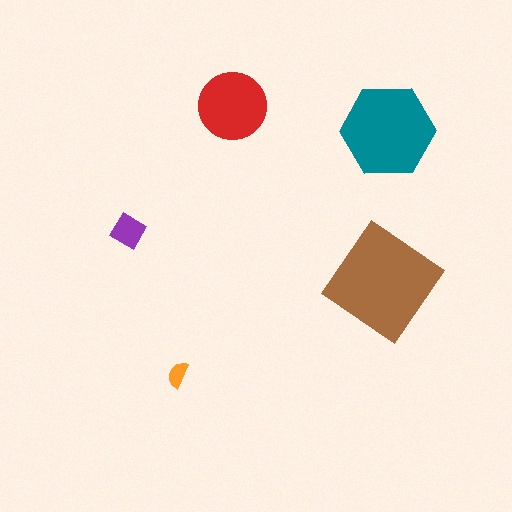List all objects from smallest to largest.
The orange semicircle, the purple diamond, the red circle, the teal hexagon, the brown diamond.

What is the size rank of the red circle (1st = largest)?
3rd.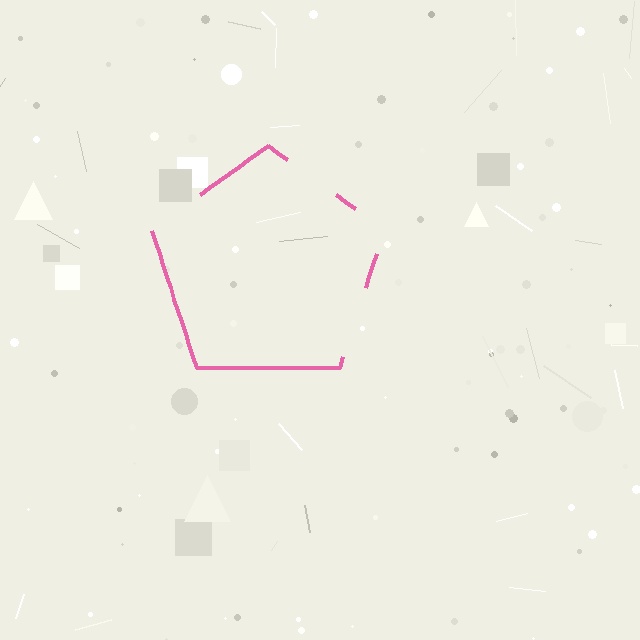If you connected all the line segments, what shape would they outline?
They would outline a pentagon.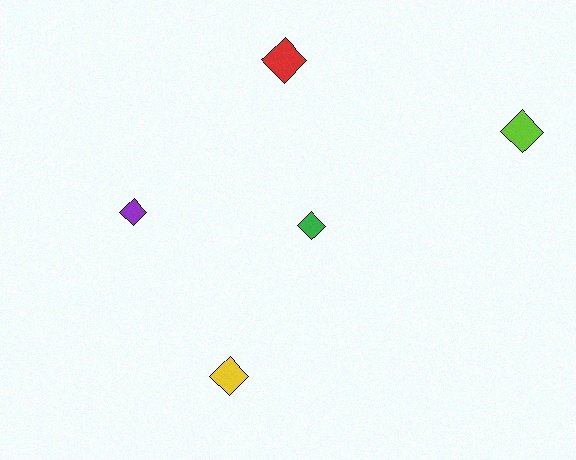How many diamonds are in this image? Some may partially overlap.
There are 5 diamonds.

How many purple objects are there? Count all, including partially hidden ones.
There is 1 purple object.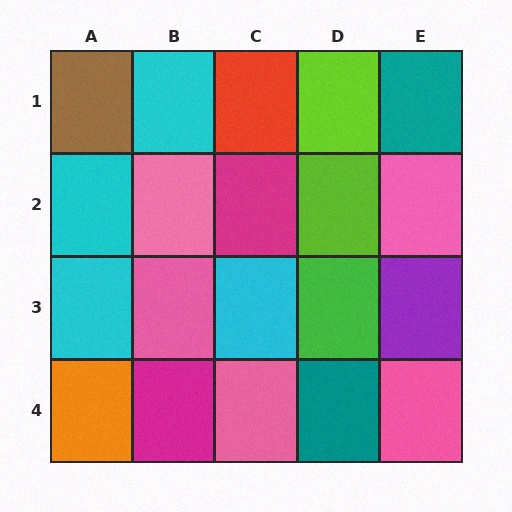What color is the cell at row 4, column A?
Orange.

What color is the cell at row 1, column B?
Cyan.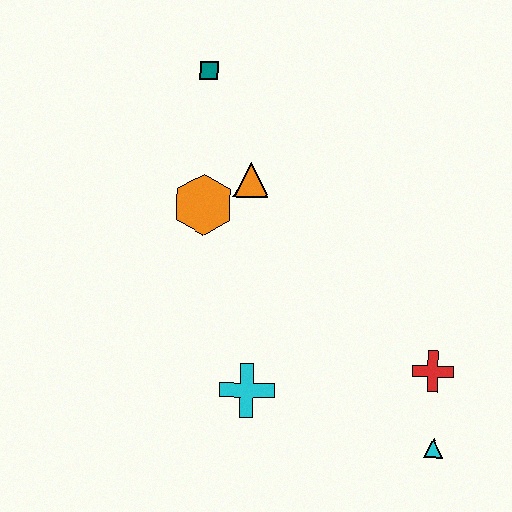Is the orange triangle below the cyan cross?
No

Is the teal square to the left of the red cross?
Yes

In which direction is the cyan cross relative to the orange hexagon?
The cyan cross is below the orange hexagon.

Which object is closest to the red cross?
The cyan triangle is closest to the red cross.